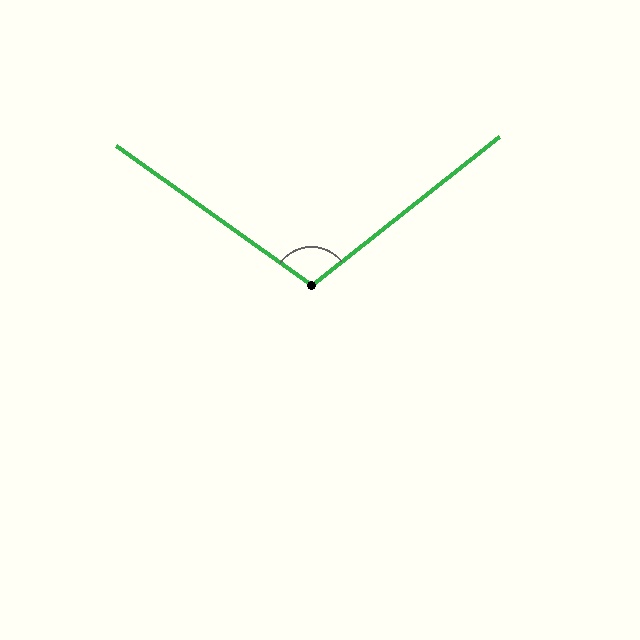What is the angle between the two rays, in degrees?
Approximately 106 degrees.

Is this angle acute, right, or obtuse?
It is obtuse.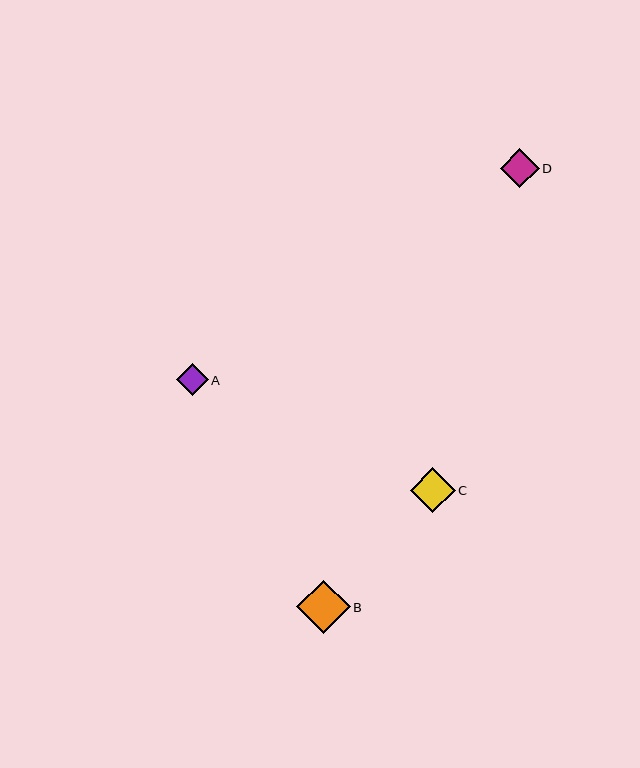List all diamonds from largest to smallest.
From largest to smallest: B, C, D, A.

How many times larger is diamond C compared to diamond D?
Diamond C is approximately 1.2 times the size of diamond D.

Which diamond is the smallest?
Diamond A is the smallest with a size of approximately 32 pixels.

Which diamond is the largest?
Diamond B is the largest with a size of approximately 53 pixels.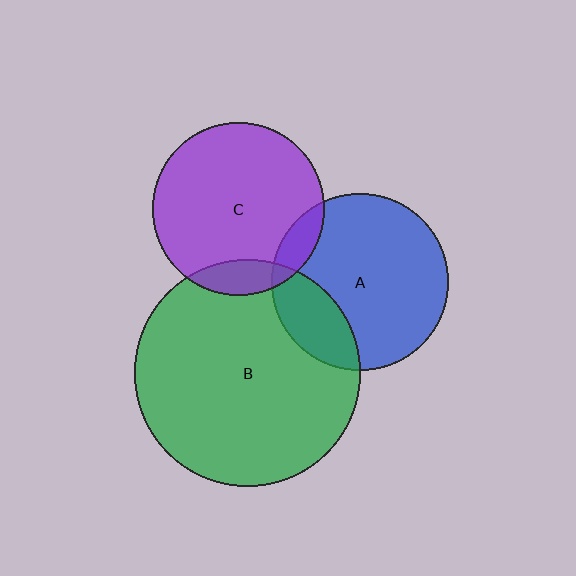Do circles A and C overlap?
Yes.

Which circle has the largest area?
Circle B (green).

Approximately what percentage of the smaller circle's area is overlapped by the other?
Approximately 10%.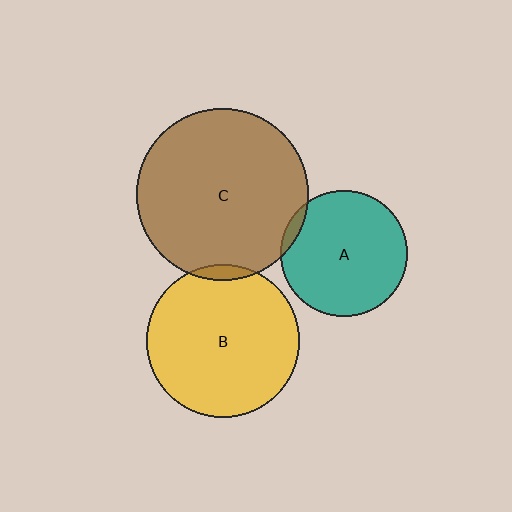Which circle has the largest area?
Circle C (brown).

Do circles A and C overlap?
Yes.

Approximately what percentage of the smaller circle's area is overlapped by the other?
Approximately 5%.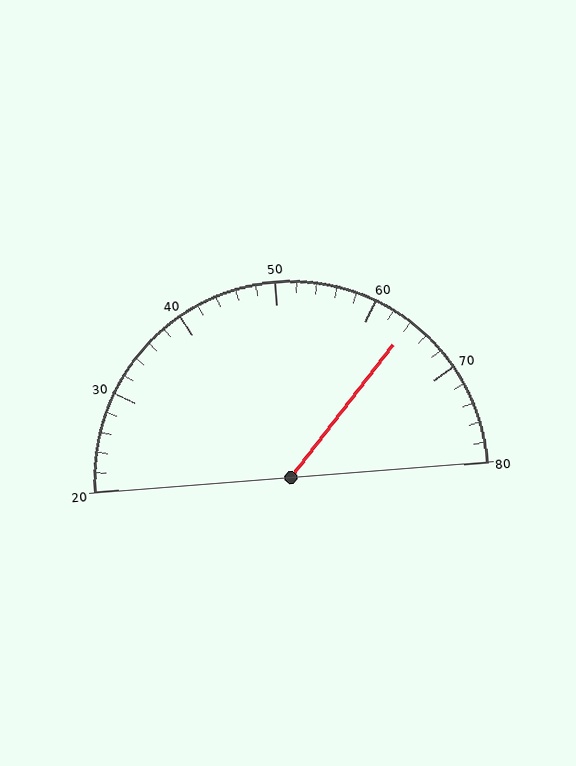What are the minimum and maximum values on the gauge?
The gauge ranges from 20 to 80.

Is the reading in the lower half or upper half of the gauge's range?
The reading is in the upper half of the range (20 to 80).